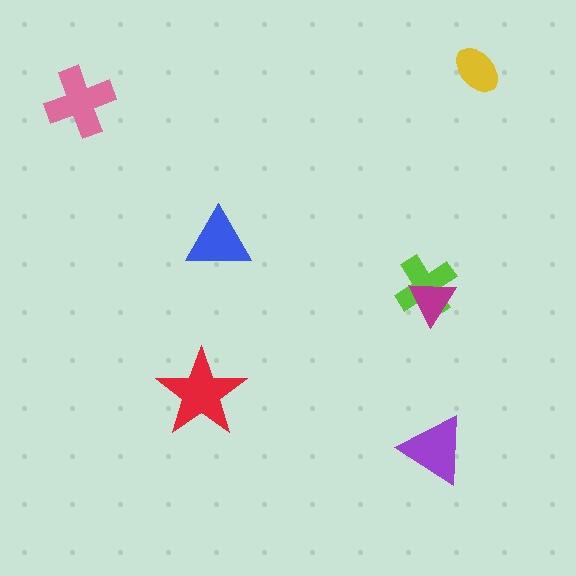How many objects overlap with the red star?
0 objects overlap with the red star.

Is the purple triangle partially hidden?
No, no other shape covers it.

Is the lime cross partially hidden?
Yes, it is partially covered by another shape.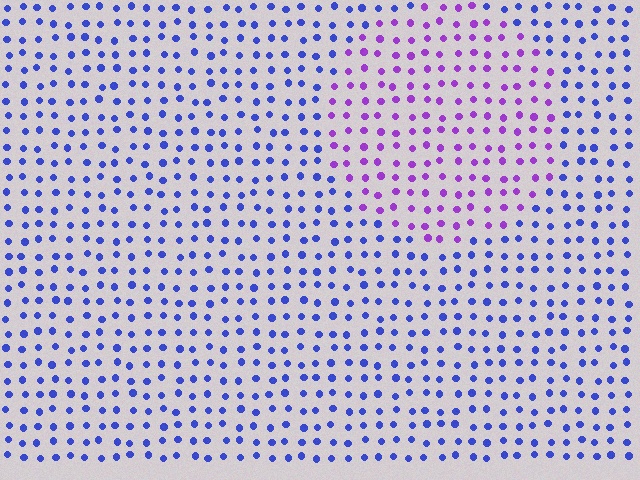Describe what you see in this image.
The image is filled with small blue elements in a uniform arrangement. A circle-shaped region is visible where the elements are tinted to a slightly different hue, forming a subtle color boundary.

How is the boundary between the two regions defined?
The boundary is defined purely by a slight shift in hue (about 48 degrees). Spacing, size, and orientation are identical on both sides.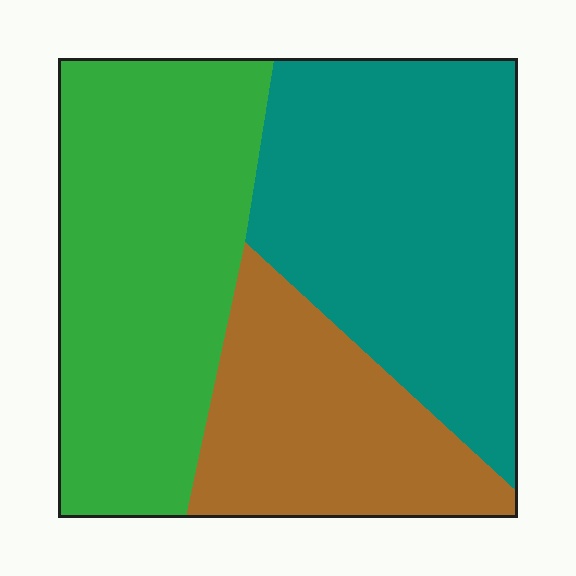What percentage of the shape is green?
Green takes up about three eighths (3/8) of the shape.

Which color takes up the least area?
Brown, at roughly 25%.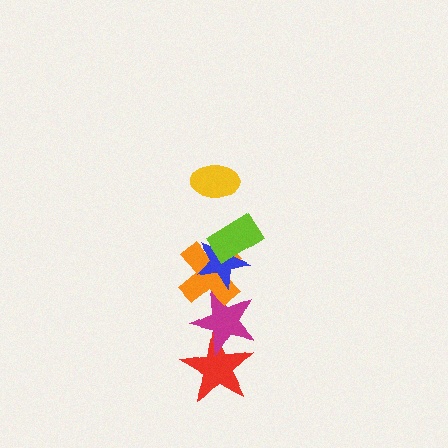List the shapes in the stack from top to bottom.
From top to bottom: the yellow ellipse, the lime rectangle, the blue star, the orange cross, the magenta star, the red star.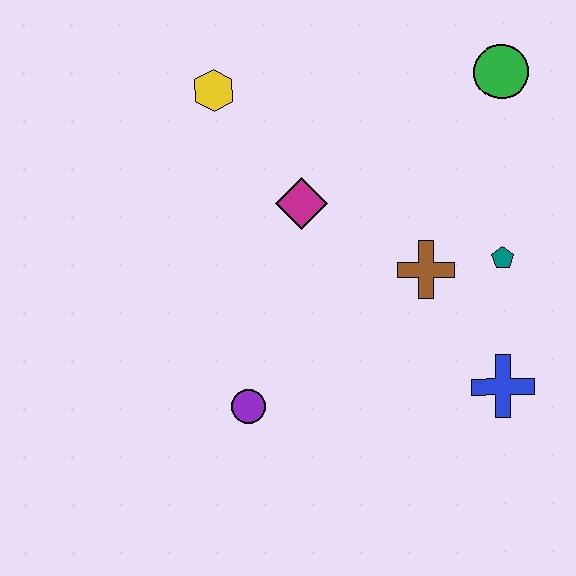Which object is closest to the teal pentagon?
The brown cross is closest to the teal pentagon.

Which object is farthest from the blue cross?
The yellow hexagon is farthest from the blue cross.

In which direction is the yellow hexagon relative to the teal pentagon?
The yellow hexagon is to the left of the teal pentagon.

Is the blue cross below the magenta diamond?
Yes